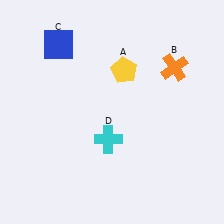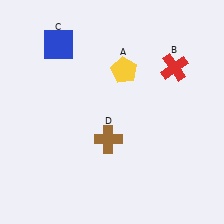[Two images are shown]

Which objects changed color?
B changed from orange to red. D changed from cyan to brown.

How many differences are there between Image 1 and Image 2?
There are 2 differences between the two images.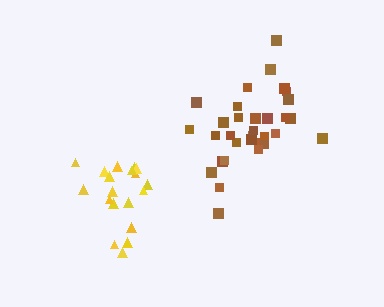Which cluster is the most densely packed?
Yellow.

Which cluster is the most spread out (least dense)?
Brown.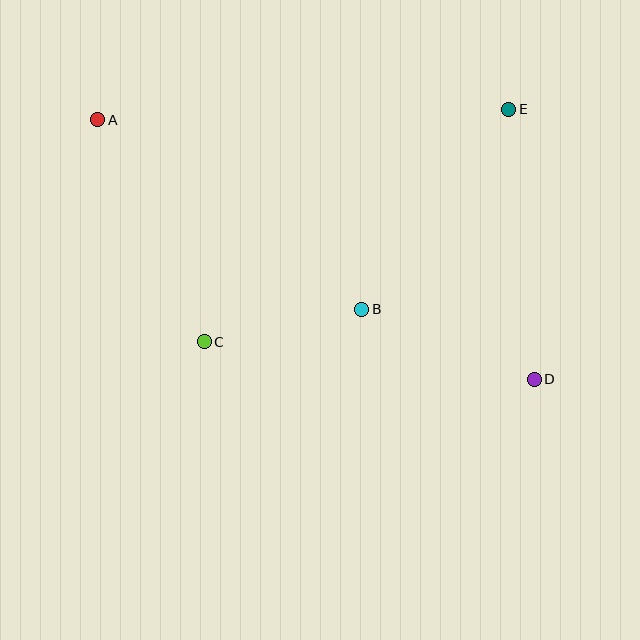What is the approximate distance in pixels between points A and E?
The distance between A and E is approximately 411 pixels.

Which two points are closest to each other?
Points B and C are closest to each other.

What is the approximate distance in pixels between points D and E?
The distance between D and E is approximately 271 pixels.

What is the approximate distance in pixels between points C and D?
The distance between C and D is approximately 332 pixels.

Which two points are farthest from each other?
Points A and D are farthest from each other.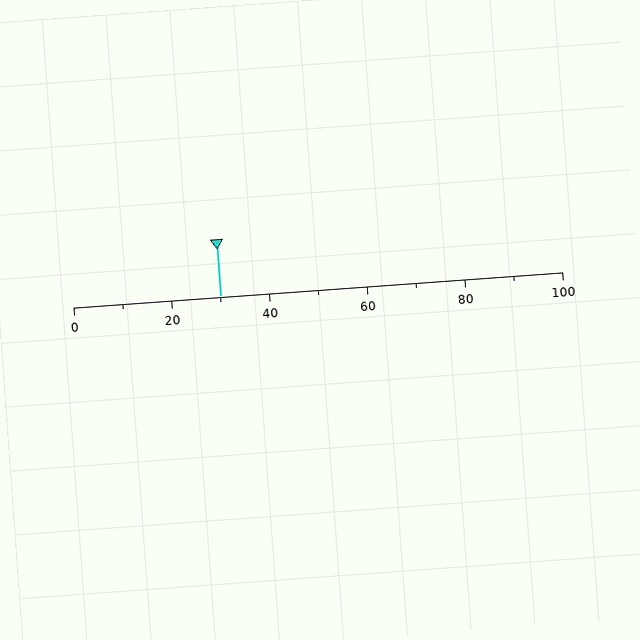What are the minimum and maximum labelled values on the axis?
The axis runs from 0 to 100.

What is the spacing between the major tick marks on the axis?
The major ticks are spaced 20 apart.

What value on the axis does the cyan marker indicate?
The marker indicates approximately 30.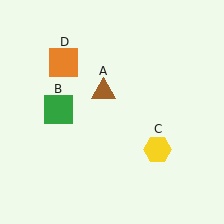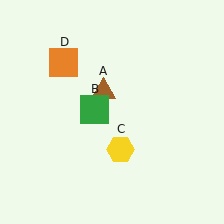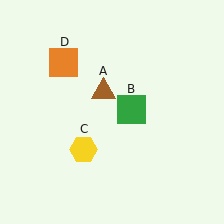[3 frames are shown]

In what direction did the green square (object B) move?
The green square (object B) moved right.